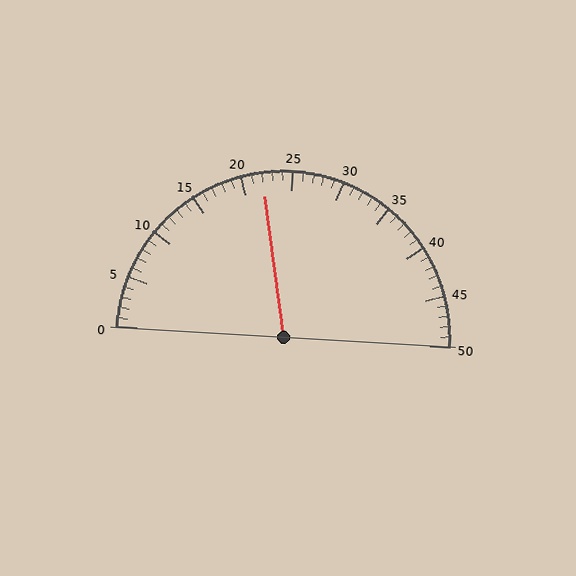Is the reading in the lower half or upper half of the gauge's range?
The reading is in the lower half of the range (0 to 50).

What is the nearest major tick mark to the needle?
The nearest major tick mark is 20.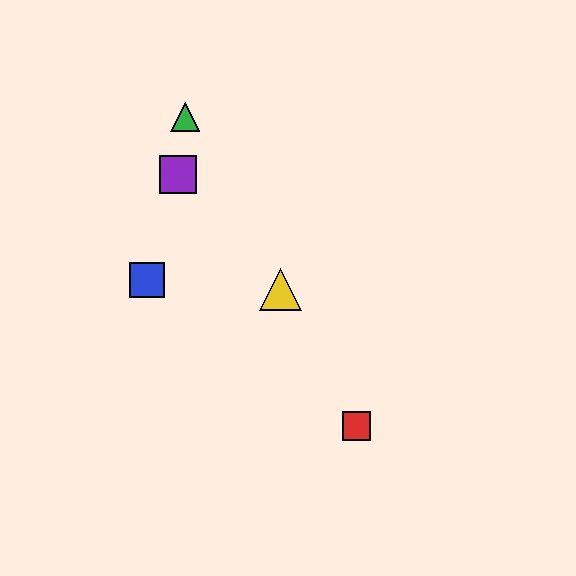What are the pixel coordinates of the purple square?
The purple square is at (178, 174).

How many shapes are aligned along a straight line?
3 shapes (the red square, the green triangle, the yellow triangle) are aligned along a straight line.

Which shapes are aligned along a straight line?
The red square, the green triangle, the yellow triangle are aligned along a straight line.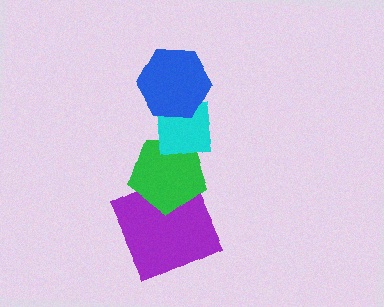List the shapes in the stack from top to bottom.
From top to bottom: the blue hexagon, the cyan square, the green pentagon, the purple square.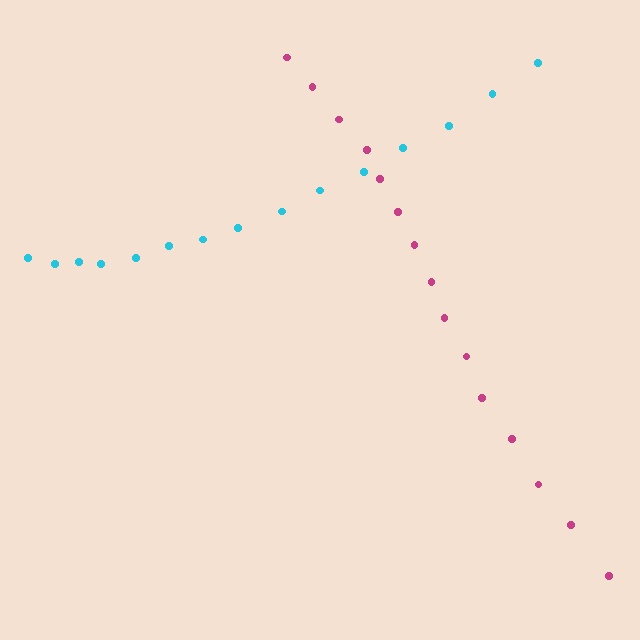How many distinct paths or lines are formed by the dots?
There are 2 distinct paths.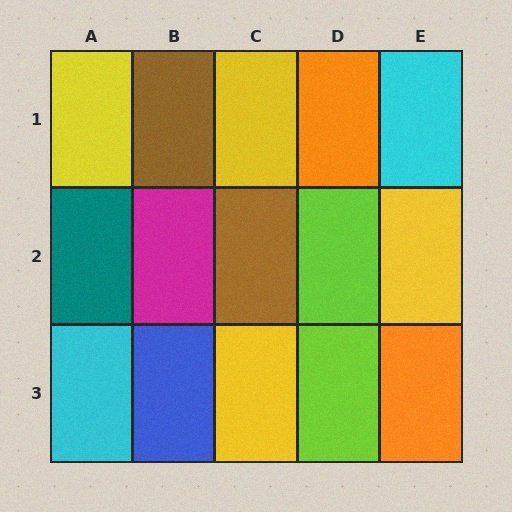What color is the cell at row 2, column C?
Brown.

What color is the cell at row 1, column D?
Orange.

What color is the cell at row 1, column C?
Yellow.